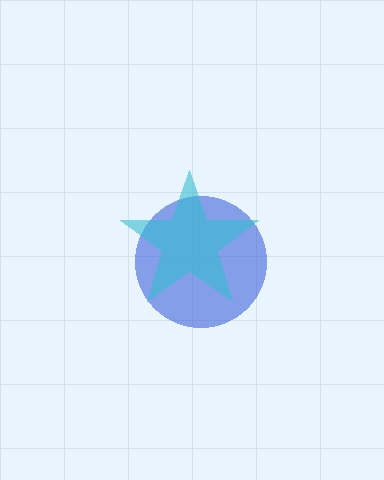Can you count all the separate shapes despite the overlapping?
Yes, there are 2 separate shapes.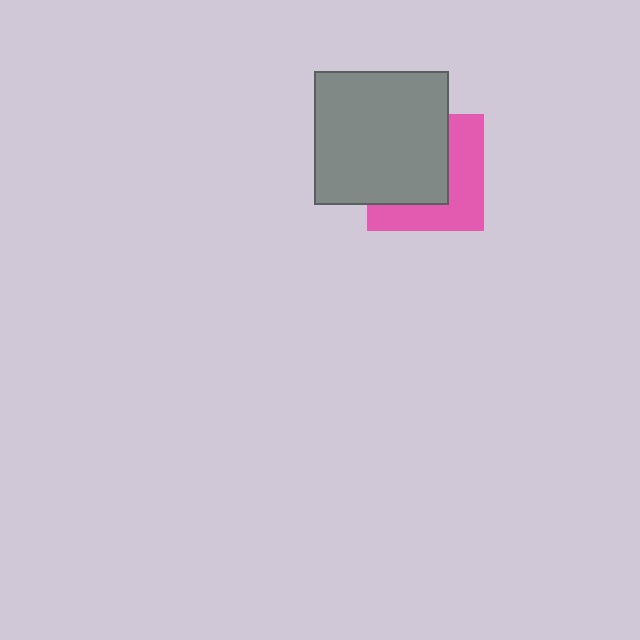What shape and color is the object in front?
The object in front is a gray square.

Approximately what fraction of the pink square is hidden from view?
Roughly 55% of the pink square is hidden behind the gray square.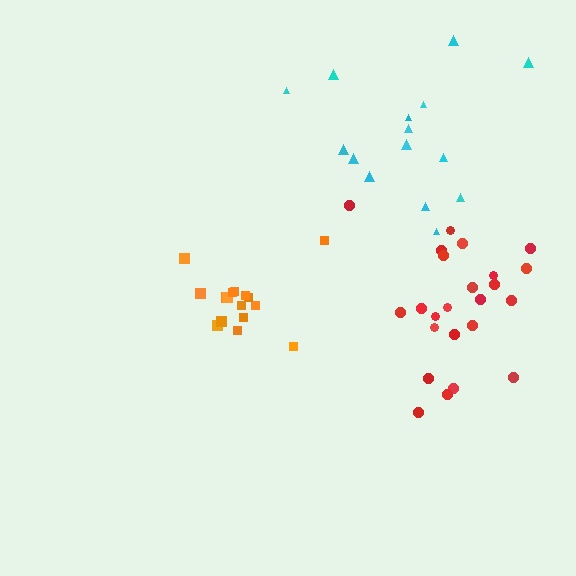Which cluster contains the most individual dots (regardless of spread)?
Red (24).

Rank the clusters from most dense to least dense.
orange, red, cyan.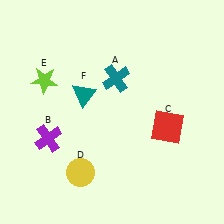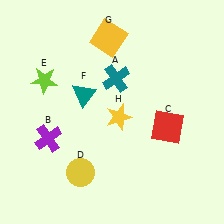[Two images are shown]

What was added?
A yellow square (G), a yellow star (H) were added in Image 2.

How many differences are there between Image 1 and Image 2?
There are 2 differences between the two images.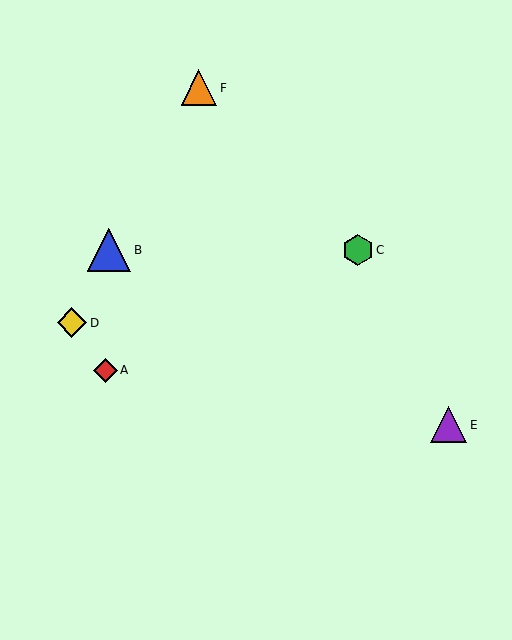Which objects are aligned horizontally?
Objects B, C are aligned horizontally.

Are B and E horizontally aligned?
No, B is at y≈250 and E is at y≈425.